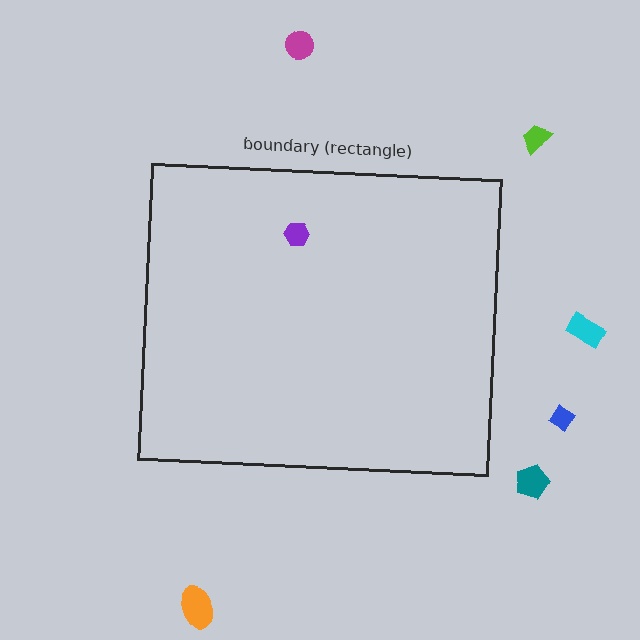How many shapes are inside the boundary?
1 inside, 6 outside.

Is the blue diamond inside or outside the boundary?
Outside.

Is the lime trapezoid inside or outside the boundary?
Outside.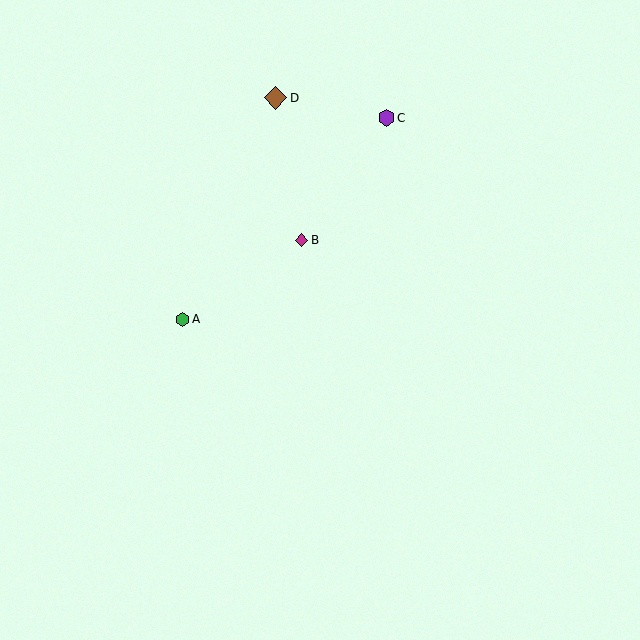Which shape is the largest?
The brown diamond (labeled D) is the largest.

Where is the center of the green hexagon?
The center of the green hexagon is at (182, 319).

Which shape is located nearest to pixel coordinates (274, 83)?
The brown diamond (labeled D) at (276, 98) is nearest to that location.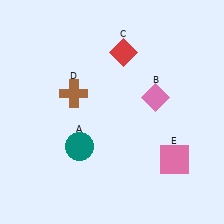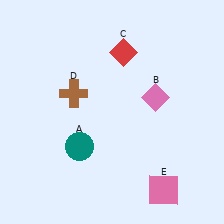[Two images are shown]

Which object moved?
The pink square (E) moved down.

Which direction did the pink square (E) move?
The pink square (E) moved down.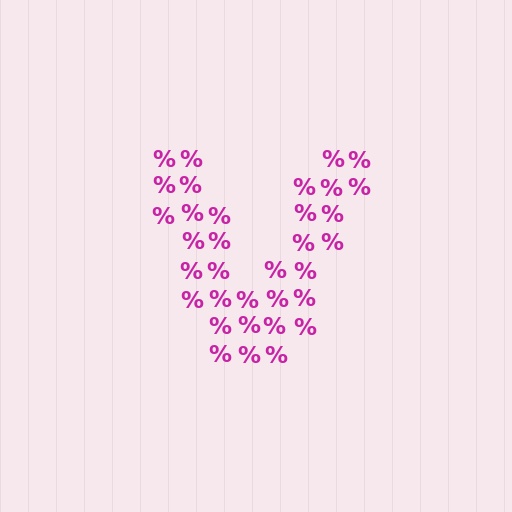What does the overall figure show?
The overall figure shows the letter V.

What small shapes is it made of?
It is made of small percent signs.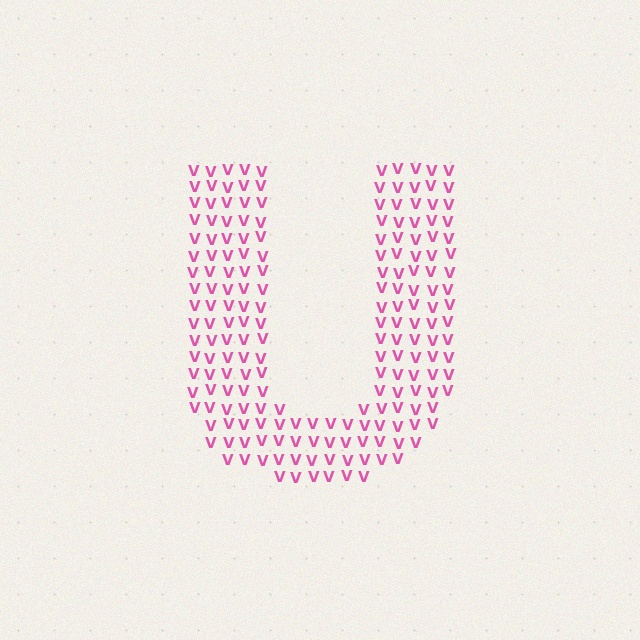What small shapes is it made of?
It is made of small letter V's.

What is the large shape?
The large shape is the letter U.